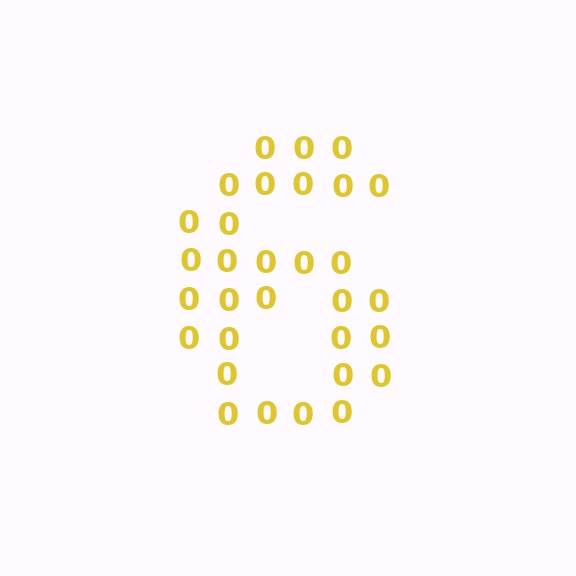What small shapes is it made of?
It is made of small digit 0's.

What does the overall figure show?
The overall figure shows the digit 6.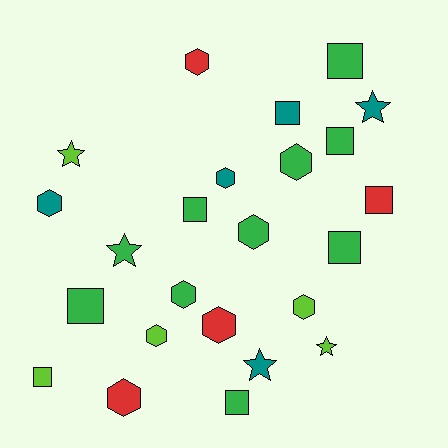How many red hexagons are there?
There are 3 red hexagons.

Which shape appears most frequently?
Hexagon, with 10 objects.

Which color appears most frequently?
Green, with 10 objects.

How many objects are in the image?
There are 24 objects.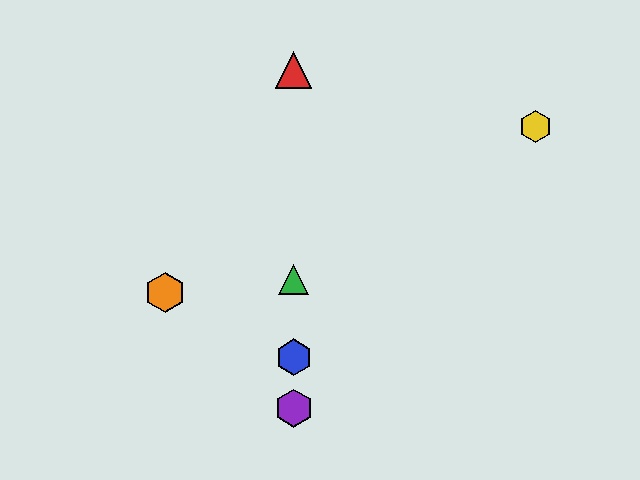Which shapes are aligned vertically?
The red triangle, the blue hexagon, the green triangle, the purple hexagon are aligned vertically.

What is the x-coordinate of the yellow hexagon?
The yellow hexagon is at x≈536.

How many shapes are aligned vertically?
4 shapes (the red triangle, the blue hexagon, the green triangle, the purple hexagon) are aligned vertically.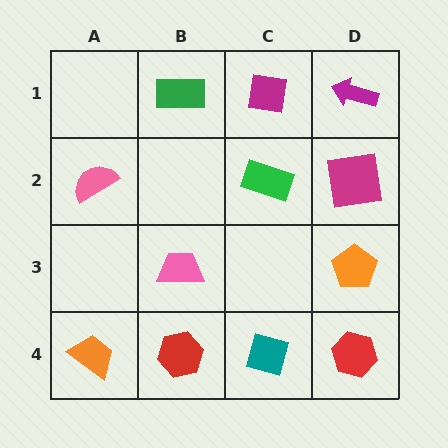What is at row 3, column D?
An orange pentagon.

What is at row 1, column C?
A magenta square.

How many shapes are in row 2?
3 shapes.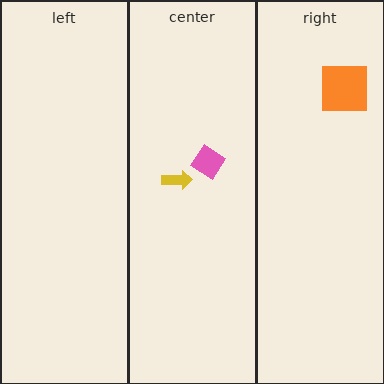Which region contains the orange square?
The right region.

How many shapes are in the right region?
1.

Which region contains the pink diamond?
The center region.